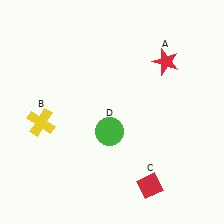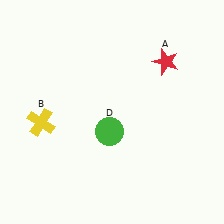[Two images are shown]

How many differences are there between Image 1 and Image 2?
There is 1 difference between the two images.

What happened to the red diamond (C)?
The red diamond (C) was removed in Image 2. It was in the bottom-right area of Image 1.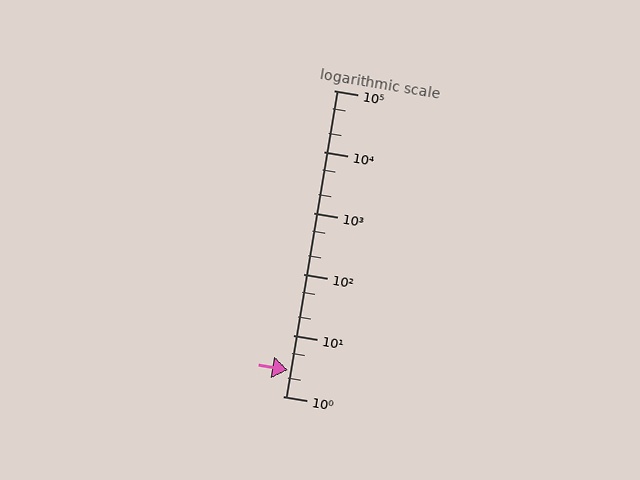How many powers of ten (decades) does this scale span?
The scale spans 5 decades, from 1 to 100000.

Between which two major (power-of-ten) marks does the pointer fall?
The pointer is between 1 and 10.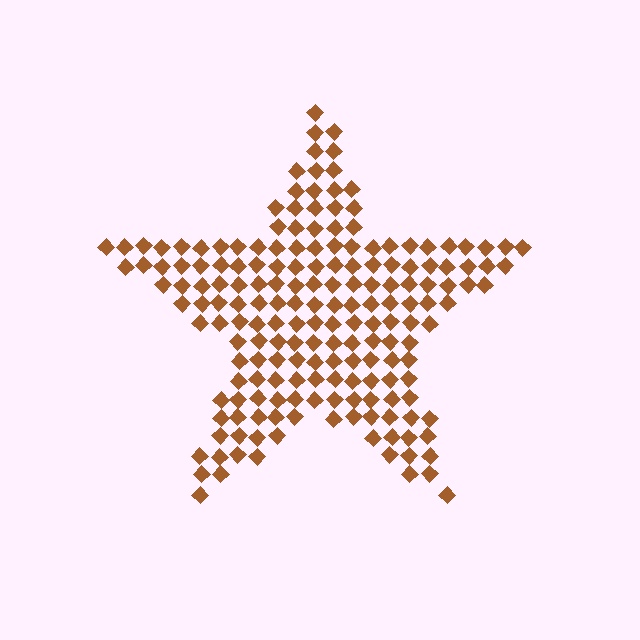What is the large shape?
The large shape is a star.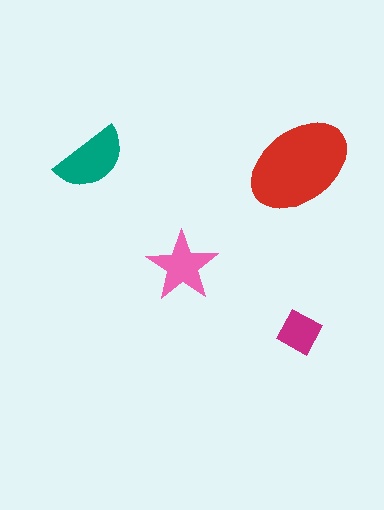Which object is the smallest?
The magenta diamond.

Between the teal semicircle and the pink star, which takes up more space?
The teal semicircle.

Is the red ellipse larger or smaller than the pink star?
Larger.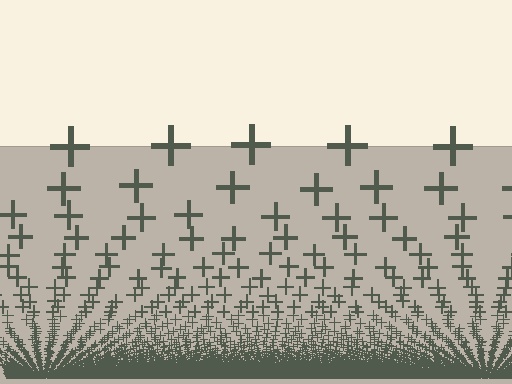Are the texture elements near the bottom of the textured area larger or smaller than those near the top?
Smaller. The gradient is inverted — elements near the bottom are smaller and denser.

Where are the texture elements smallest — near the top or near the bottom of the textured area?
Near the bottom.